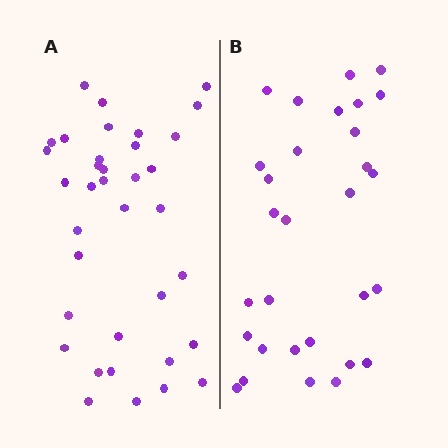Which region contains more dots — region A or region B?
Region A (the left region) has more dots.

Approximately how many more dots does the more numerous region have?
Region A has about 6 more dots than region B.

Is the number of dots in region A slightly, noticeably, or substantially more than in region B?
Region A has only slightly more — the two regions are fairly close. The ratio is roughly 1.2 to 1.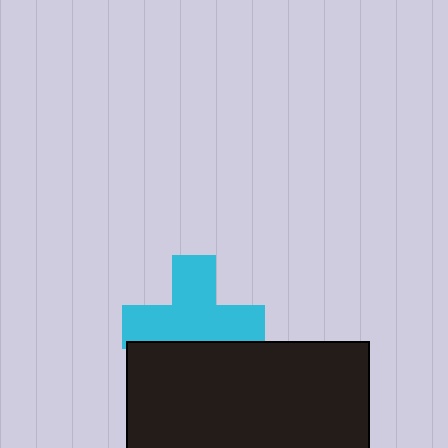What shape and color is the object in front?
The object in front is a black rectangle.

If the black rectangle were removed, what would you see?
You would see the complete cyan cross.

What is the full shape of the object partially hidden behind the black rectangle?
The partially hidden object is a cyan cross.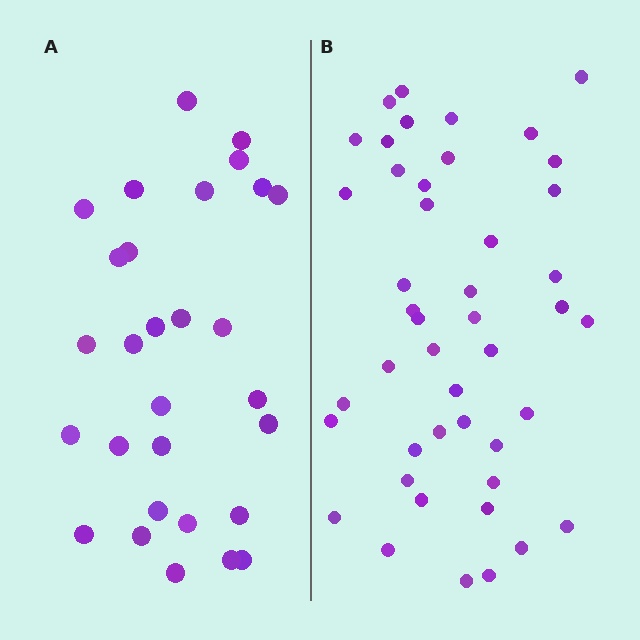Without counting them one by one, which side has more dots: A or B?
Region B (the right region) has more dots.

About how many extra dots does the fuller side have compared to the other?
Region B has approximately 15 more dots than region A.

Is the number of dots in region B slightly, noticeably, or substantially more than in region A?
Region B has substantially more. The ratio is roughly 1.6 to 1.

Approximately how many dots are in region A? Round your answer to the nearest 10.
About 30 dots. (The exact count is 29, which rounds to 30.)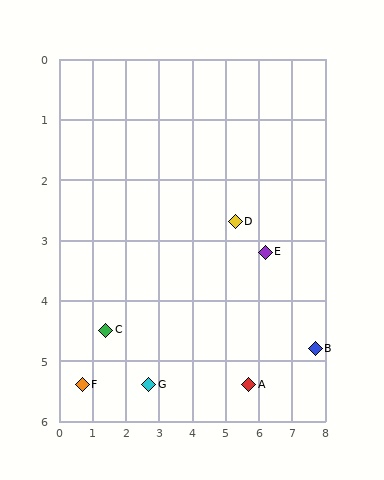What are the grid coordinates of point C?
Point C is at approximately (1.4, 4.5).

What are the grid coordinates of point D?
Point D is at approximately (5.3, 2.7).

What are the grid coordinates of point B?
Point B is at approximately (7.7, 4.8).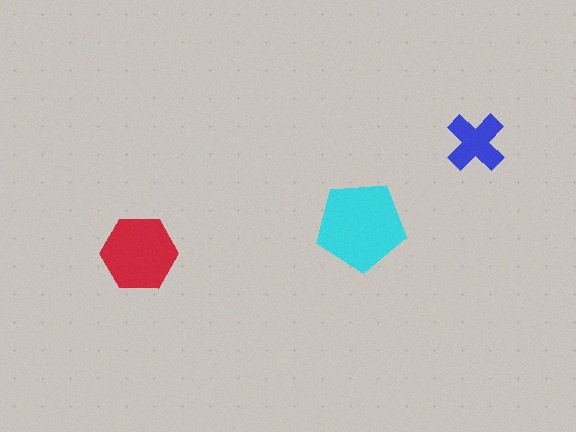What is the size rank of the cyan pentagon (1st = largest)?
1st.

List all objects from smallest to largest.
The blue cross, the red hexagon, the cyan pentagon.